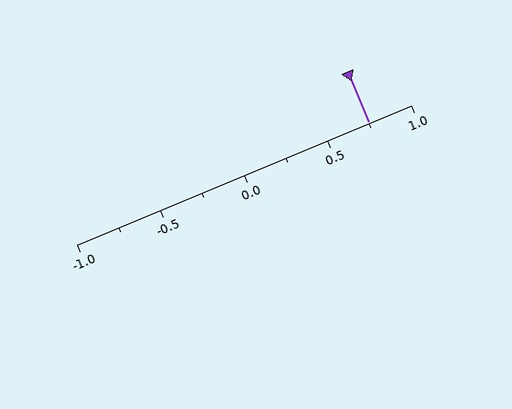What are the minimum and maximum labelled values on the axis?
The axis runs from -1.0 to 1.0.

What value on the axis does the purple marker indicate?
The marker indicates approximately 0.75.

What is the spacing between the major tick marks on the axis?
The major ticks are spaced 0.5 apart.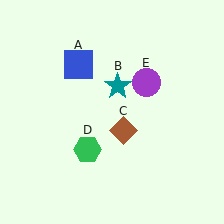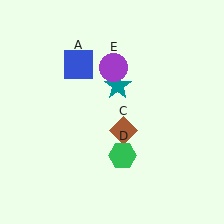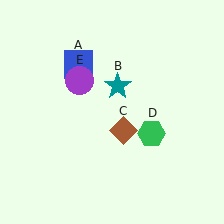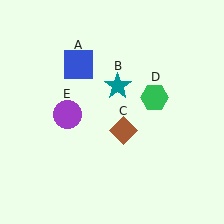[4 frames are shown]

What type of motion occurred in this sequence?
The green hexagon (object D), purple circle (object E) rotated counterclockwise around the center of the scene.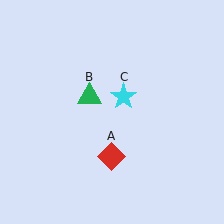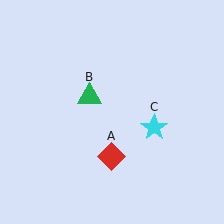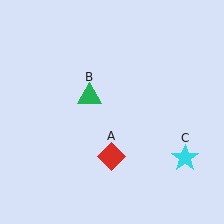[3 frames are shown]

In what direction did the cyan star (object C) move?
The cyan star (object C) moved down and to the right.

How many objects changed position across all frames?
1 object changed position: cyan star (object C).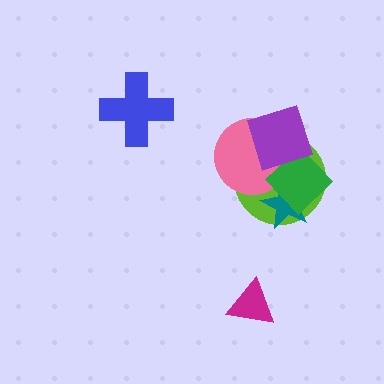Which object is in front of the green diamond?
The purple diamond is in front of the green diamond.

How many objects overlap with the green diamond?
4 objects overlap with the green diamond.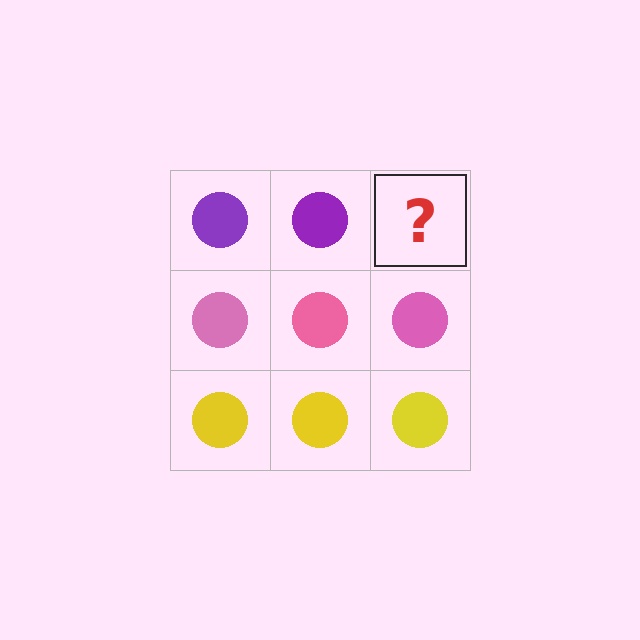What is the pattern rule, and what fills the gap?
The rule is that each row has a consistent color. The gap should be filled with a purple circle.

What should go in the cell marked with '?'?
The missing cell should contain a purple circle.